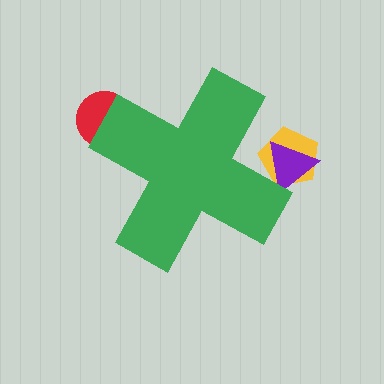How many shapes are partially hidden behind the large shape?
3 shapes are partially hidden.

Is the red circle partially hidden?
Yes, the red circle is partially hidden behind the green cross.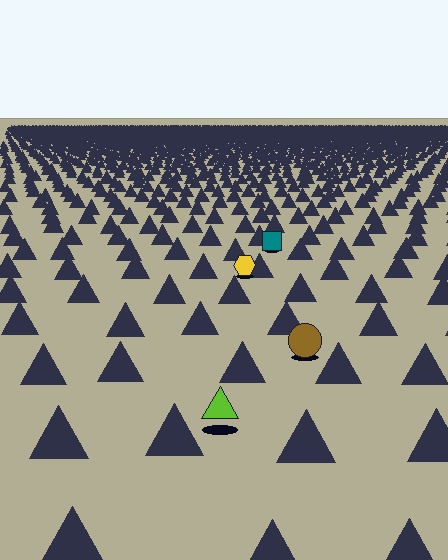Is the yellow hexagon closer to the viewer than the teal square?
Yes. The yellow hexagon is closer — you can tell from the texture gradient: the ground texture is coarser near it.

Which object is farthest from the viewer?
The teal square is farthest from the viewer. It appears smaller and the ground texture around it is denser.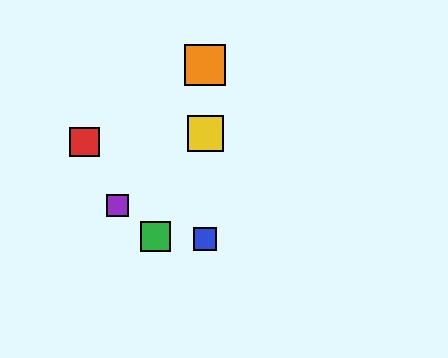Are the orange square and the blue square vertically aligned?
Yes, both are at x≈205.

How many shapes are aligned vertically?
3 shapes (the blue square, the yellow square, the orange square) are aligned vertically.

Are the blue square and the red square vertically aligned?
No, the blue square is at x≈205 and the red square is at x≈85.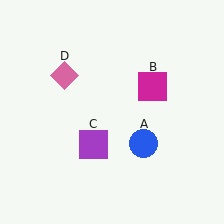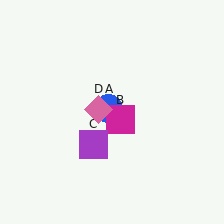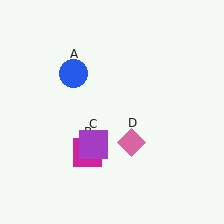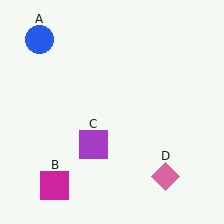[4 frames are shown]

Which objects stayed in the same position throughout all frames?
Purple square (object C) remained stationary.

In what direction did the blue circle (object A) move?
The blue circle (object A) moved up and to the left.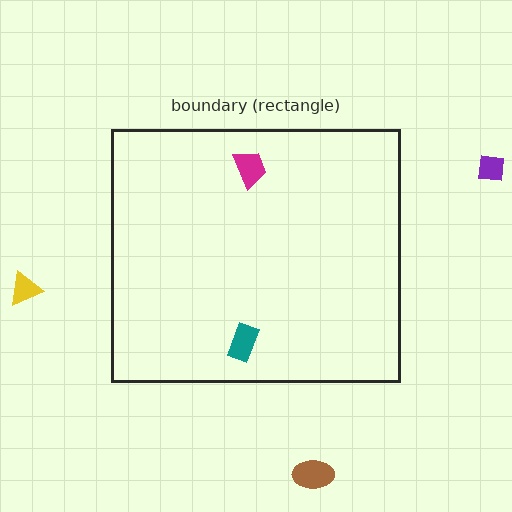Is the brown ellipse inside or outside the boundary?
Outside.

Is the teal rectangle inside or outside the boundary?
Inside.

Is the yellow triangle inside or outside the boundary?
Outside.